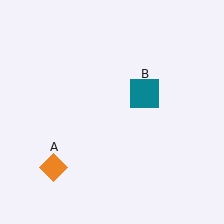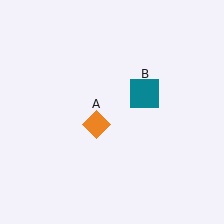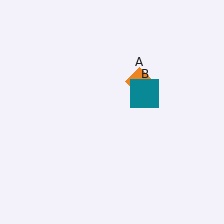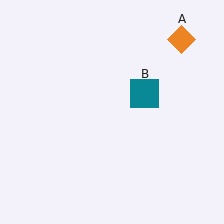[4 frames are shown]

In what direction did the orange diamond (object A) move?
The orange diamond (object A) moved up and to the right.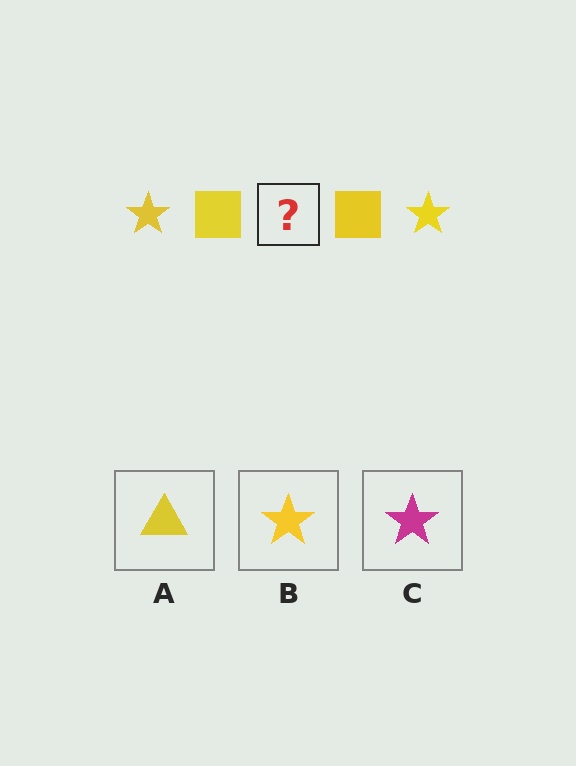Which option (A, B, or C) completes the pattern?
B.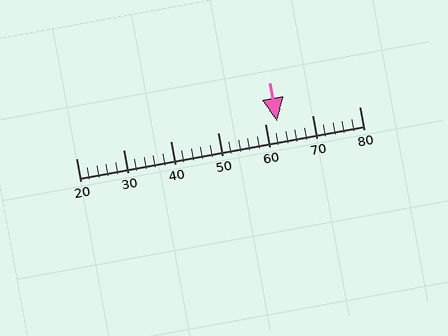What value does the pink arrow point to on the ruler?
The pink arrow points to approximately 63.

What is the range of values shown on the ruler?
The ruler shows values from 20 to 80.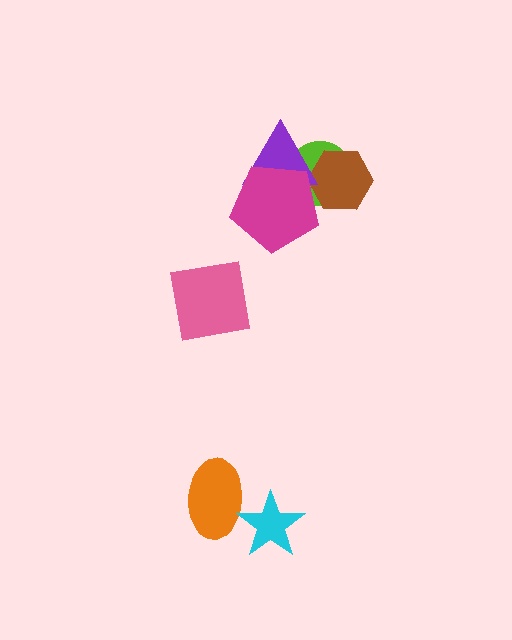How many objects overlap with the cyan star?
1 object overlaps with the cyan star.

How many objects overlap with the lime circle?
3 objects overlap with the lime circle.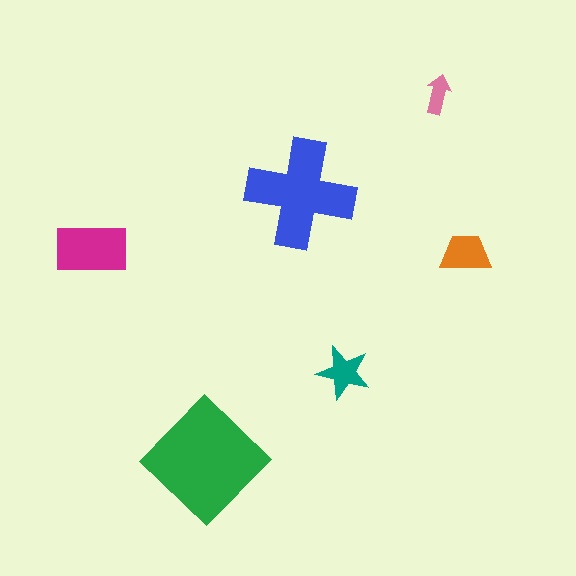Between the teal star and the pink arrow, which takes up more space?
The teal star.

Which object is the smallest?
The pink arrow.